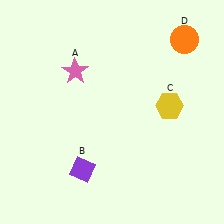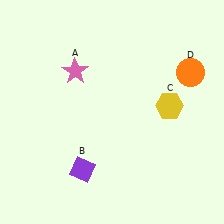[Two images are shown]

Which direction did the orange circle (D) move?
The orange circle (D) moved down.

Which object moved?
The orange circle (D) moved down.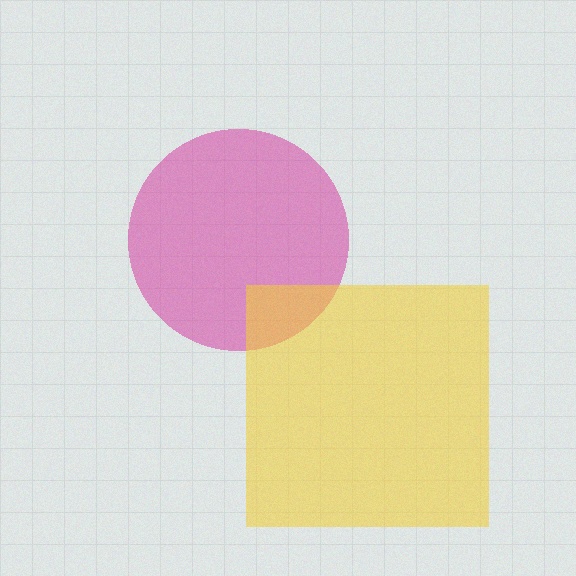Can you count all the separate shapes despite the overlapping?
Yes, there are 2 separate shapes.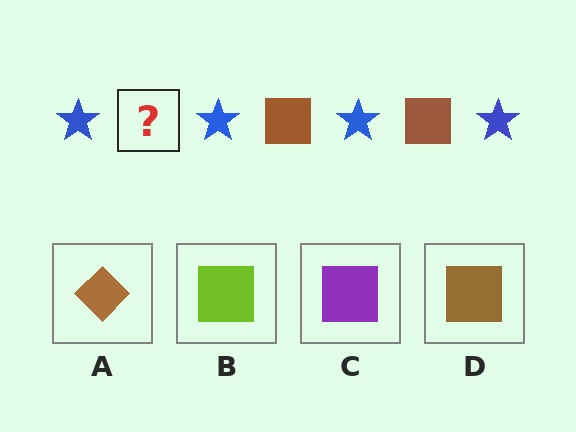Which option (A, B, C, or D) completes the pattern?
D.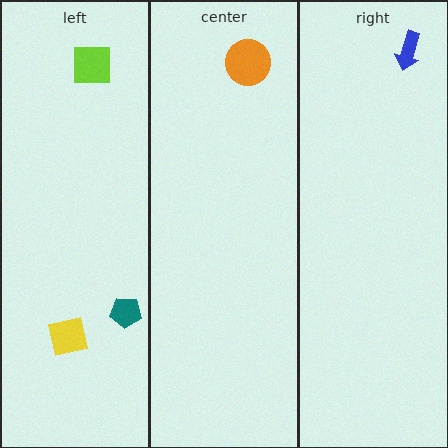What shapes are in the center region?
The orange circle.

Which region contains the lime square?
The left region.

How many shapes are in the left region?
3.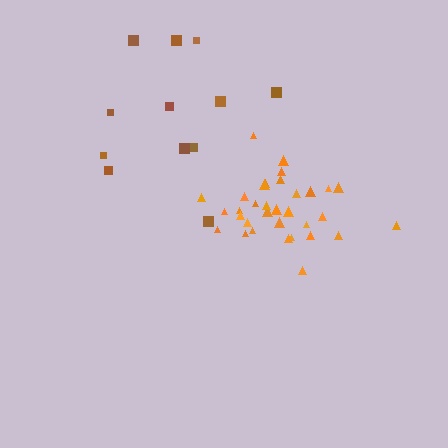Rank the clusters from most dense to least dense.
orange, brown.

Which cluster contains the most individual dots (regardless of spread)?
Orange (33).